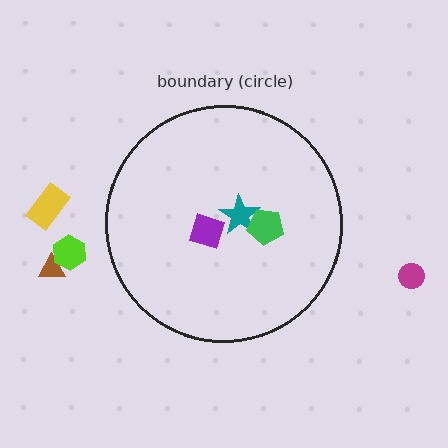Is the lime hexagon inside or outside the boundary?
Outside.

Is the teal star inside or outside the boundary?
Inside.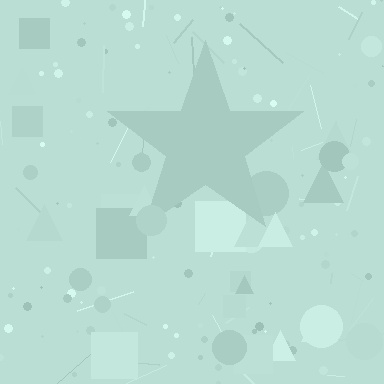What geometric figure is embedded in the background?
A star is embedded in the background.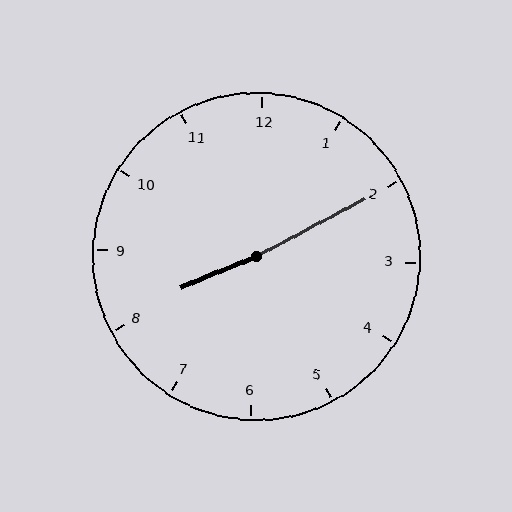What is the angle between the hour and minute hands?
Approximately 175 degrees.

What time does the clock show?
8:10.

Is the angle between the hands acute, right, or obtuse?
It is obtuse.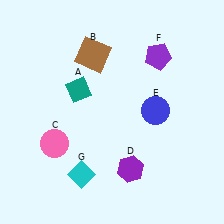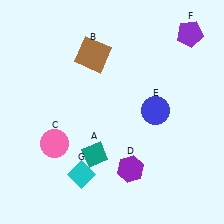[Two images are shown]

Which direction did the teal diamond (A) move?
The teal diamond (A) moved down.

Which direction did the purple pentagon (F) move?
The purple pentagon (F) moved right.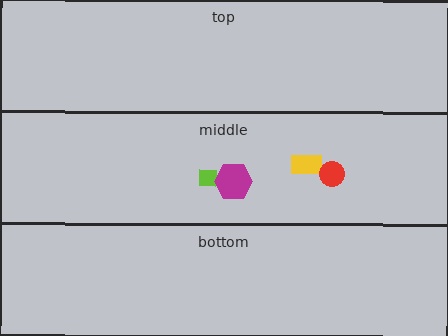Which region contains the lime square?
The middle region.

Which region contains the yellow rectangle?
The middle region.